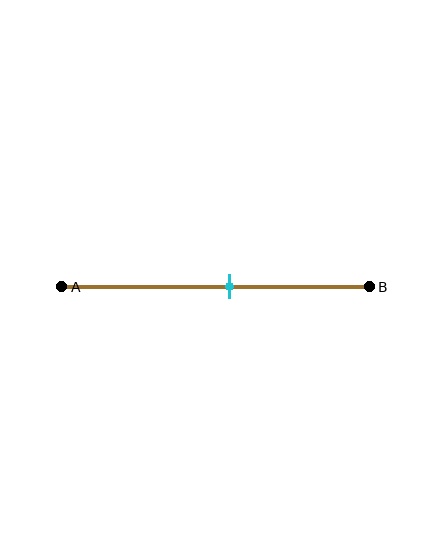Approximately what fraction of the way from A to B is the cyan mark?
The cyan mark is approximately 55% of the way from A to B.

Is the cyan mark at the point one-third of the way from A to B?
No, the mark is at about 55% from A, not at the 33% one-third point.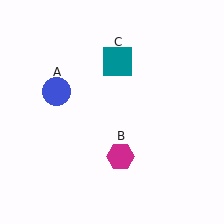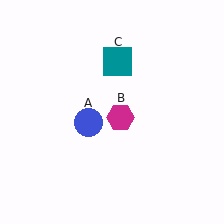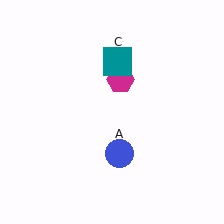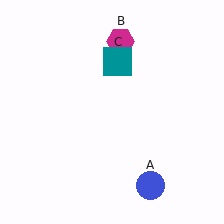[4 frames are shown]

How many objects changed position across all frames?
2 objects changed position: blue circle (object A), magenta hexagon (object B).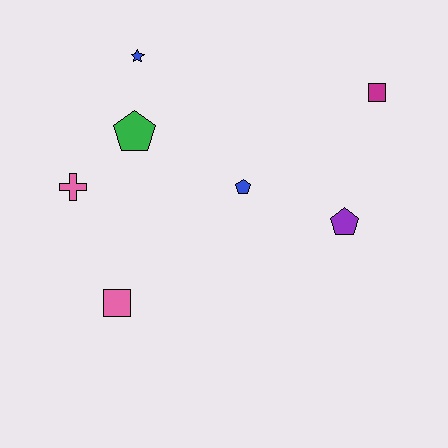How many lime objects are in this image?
There are no lime objects.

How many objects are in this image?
There are 7 objects.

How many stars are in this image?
There is 1 star.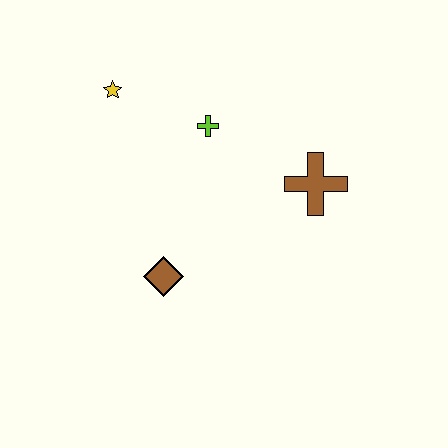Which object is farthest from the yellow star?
The brown cross is farthest from the yellow star.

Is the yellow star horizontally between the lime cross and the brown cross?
No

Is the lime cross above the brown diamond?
Yes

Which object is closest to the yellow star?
The lime cross is closest to the yellow star.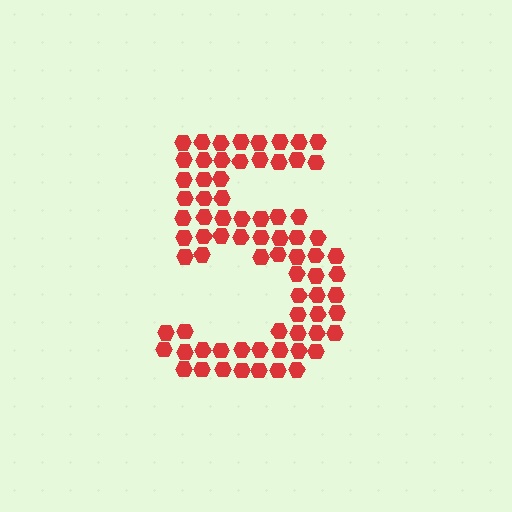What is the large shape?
The large shape is the digit 5.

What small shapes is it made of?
It is made of small hexagons.